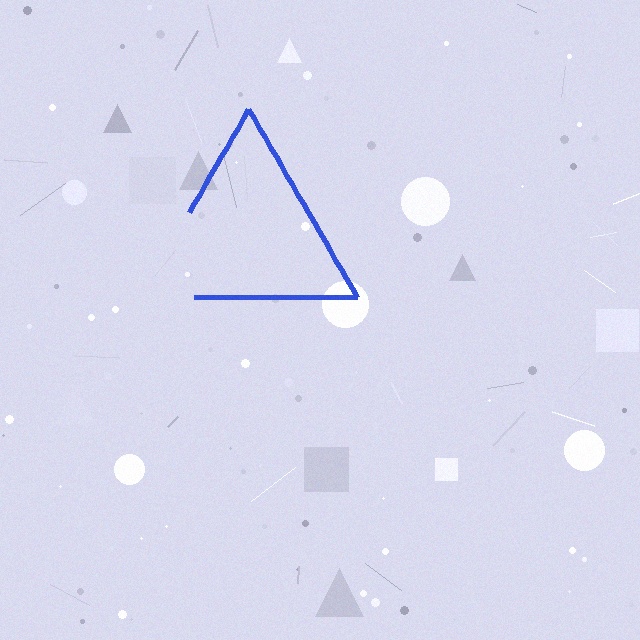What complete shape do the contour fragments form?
The contour fragments form a triangle.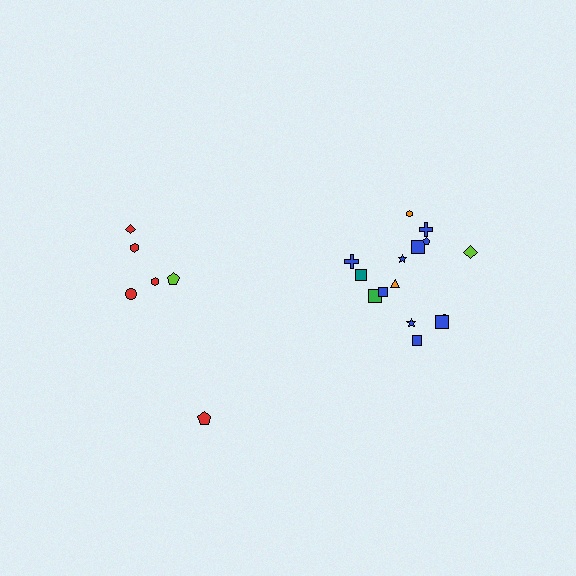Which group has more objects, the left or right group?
The right group.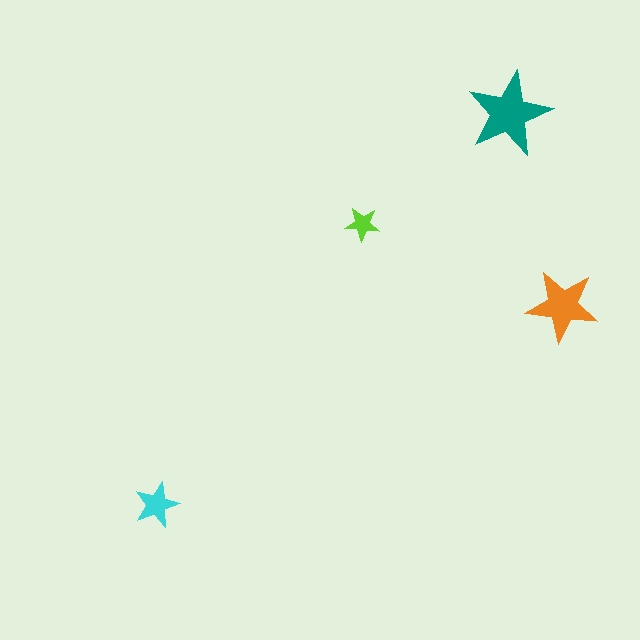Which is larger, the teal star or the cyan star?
The teal one.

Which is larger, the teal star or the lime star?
The teal one.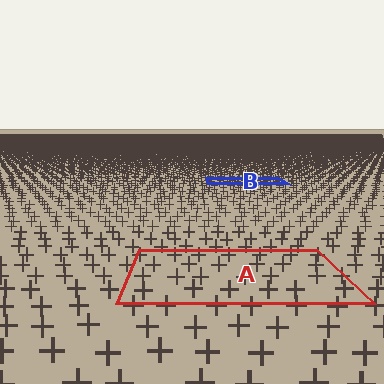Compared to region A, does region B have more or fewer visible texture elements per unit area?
Region B has more texture elements per unit area — they are packed more densely because it is farther away.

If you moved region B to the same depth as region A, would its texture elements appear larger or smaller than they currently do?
They would appear larger. At a closer depth, the same texture elements are projected at a bigger on-screen size.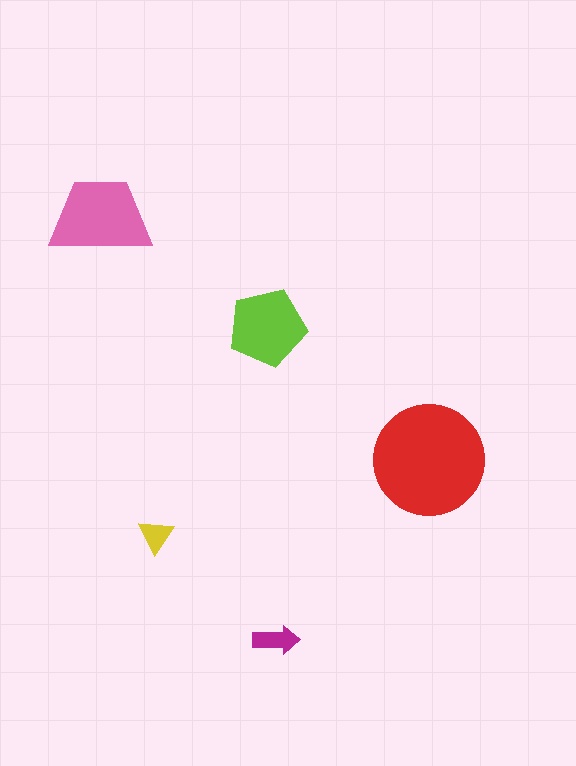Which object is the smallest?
The yellow triangle.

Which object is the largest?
The red circle.